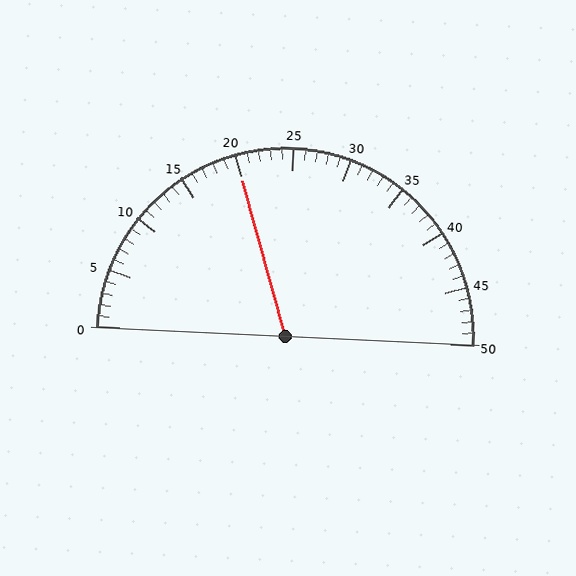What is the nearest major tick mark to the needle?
The nearest major tick mark is 20.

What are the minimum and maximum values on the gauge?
The gauge ranges from 0 to 50.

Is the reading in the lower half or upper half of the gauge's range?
The reading is in the lower half of the range (0 to 50).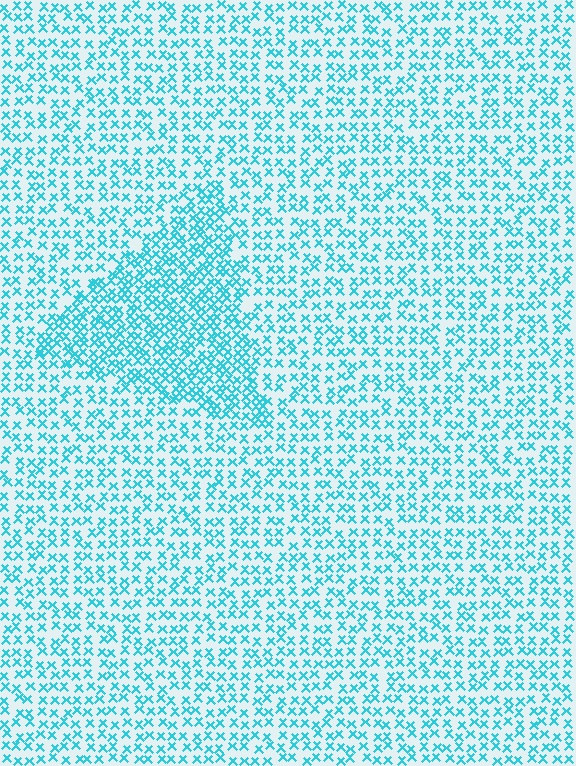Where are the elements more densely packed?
The elements are more densely packed inside the triangle boundary.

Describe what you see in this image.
The image contains small cyan elements arranged at two different densities. A triangle-shaped region is visible where the elements are more densely packed than the surrounding area.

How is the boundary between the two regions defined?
The boundary is defined by a change in element density (approximately 1.8x ratio). All elements are the same color, size, and shape.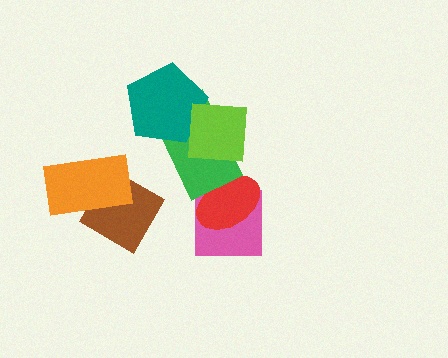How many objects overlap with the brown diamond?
1 object overlaps with the brown diamond.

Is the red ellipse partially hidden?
Yes, it is partially covered by another shape.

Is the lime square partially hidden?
No, no other shape covers it.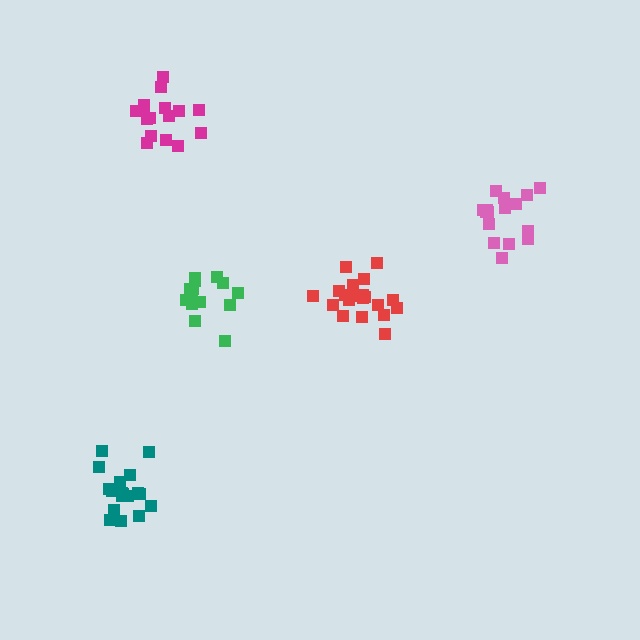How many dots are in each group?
Group 1: 15 dots, Group 2: 20 dots, Group 3: 16 dots, Group 4: 19 dots, Group 5: 17 dots (87 total).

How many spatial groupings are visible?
There are 5 spatial groupings.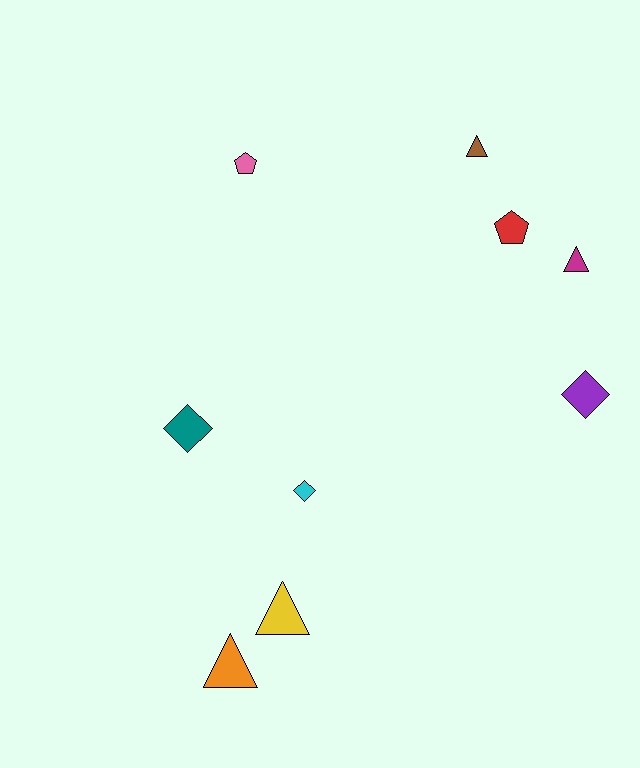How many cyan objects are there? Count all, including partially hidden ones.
There is 1 cyan object.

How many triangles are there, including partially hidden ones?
There are 4 triangles.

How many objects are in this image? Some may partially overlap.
There are 9 objects.